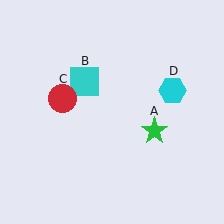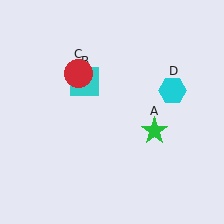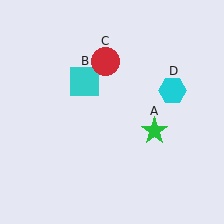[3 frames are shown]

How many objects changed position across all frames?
1 object changed position: red circle (object C).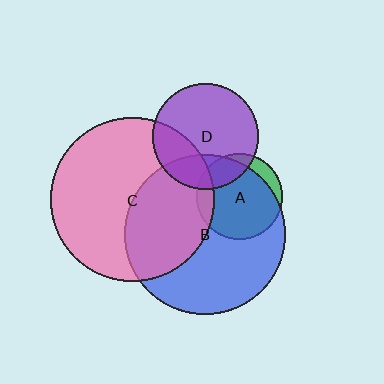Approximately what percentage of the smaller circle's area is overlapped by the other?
Approximately 25%.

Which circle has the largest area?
Circle C (pink).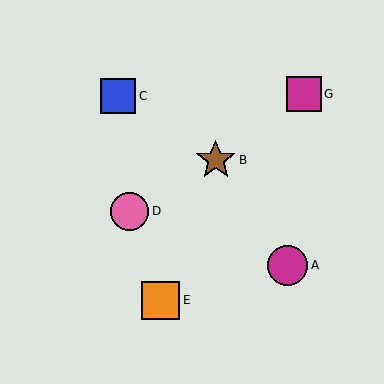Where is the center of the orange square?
The center of the orange square is at (160, 300).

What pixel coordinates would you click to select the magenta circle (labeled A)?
Click at (288, 265) to select the magenta circle A.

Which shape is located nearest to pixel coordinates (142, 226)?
The pink circle (labeled D) at (129, 211) is nearest to that location.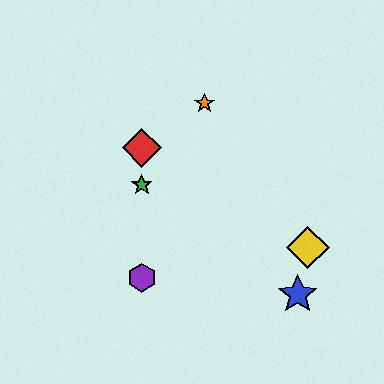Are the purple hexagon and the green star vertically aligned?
Yes, both are at x≈142.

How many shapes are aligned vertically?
3 shapes (the red diamond, the green star, the purple hexagon) are aligned vertically.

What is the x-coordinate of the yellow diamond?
The yellow diamond is at x≈308.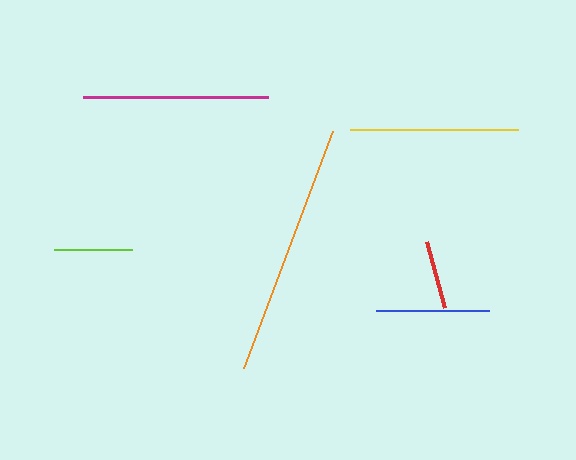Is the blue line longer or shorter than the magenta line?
The magenta line is longer than the blue line.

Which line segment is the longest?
The orange line is the longest at approximately 253 pixels.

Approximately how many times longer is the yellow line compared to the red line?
The yellow line is approximately 2.5 times the length of the red line.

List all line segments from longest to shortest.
From longest to shortest: orange, magenta, yellow, blue, lime, red.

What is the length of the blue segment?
The blue segment is approximately 113 pixels long.